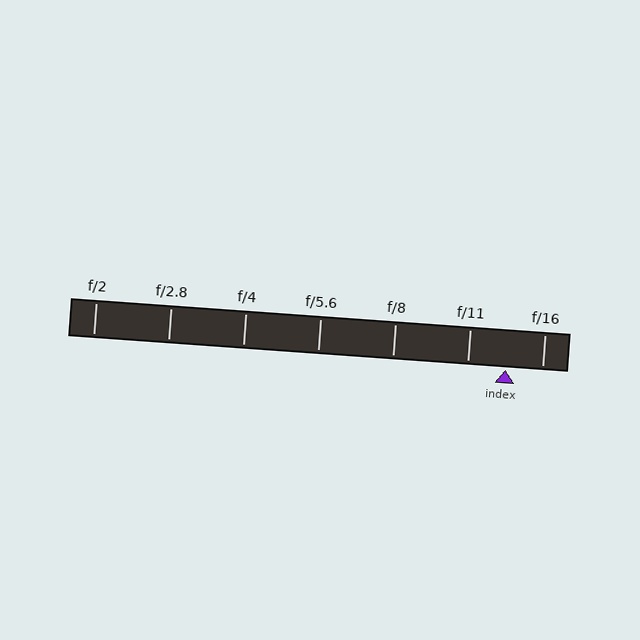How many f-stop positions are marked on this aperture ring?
There are 7 f-stop positions marked.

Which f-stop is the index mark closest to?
The index mark is closest to f/16.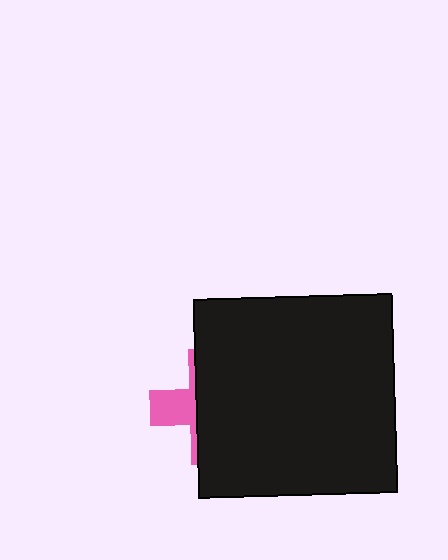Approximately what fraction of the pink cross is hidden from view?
Roughly 70% of the pink cross is hidden behind the black square.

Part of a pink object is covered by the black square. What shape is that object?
It is a cross.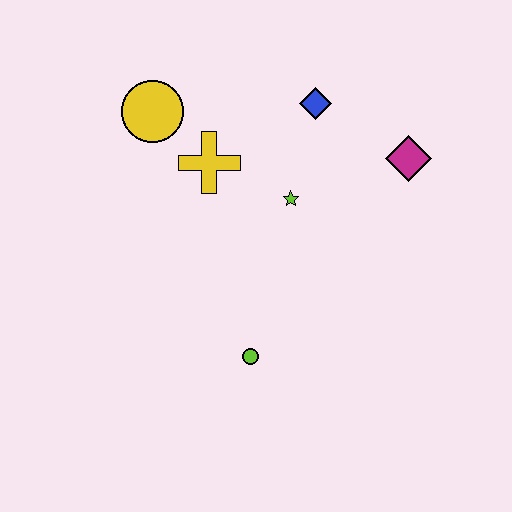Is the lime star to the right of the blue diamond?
No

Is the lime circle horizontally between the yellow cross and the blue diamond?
Yes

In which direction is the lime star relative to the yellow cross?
The lime star is to the right of the yellow cross.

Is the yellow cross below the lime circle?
No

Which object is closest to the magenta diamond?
The blue diamond is closest to the magenta diamond.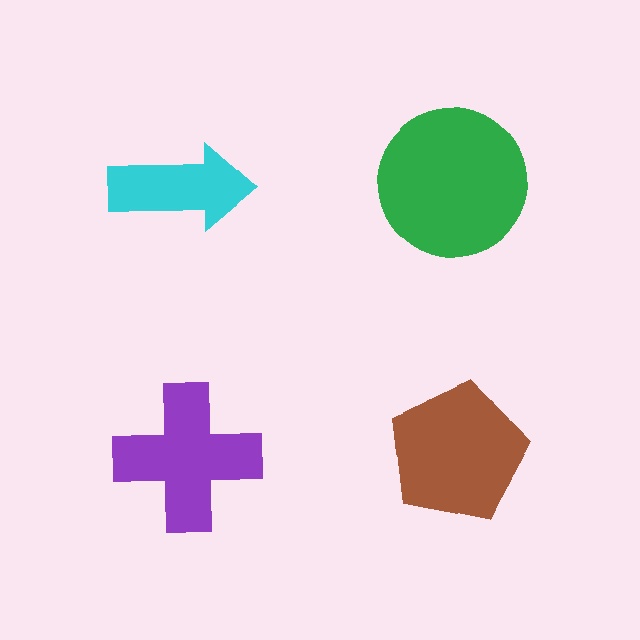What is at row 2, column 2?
A brown pentagon.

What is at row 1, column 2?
A green circle.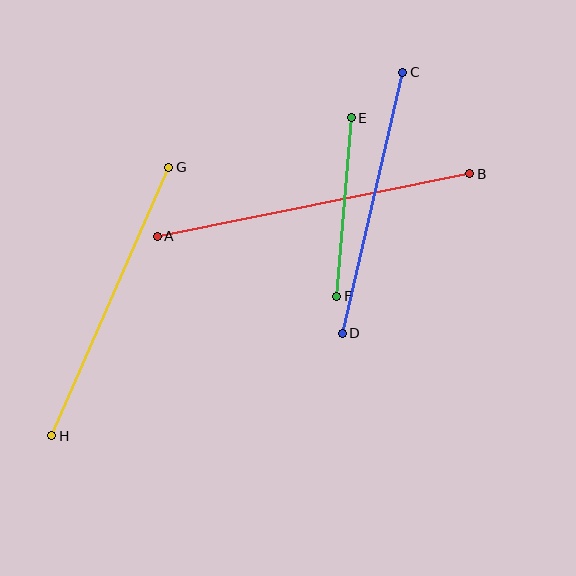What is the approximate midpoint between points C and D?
The midpoint is at approximately (372, 203) pixels.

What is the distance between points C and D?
The distance is approximately 268 pixels.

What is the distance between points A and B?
The distance is approximately 319 pixels.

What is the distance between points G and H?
The distance is approximately 292 pixels.